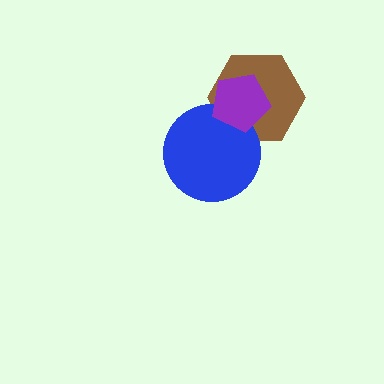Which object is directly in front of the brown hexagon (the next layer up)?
The blue circle is directly in front of the brown hexagon.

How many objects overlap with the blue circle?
2 objects overlap with the blue circle.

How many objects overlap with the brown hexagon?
2 objects overlap with the brown hexagon.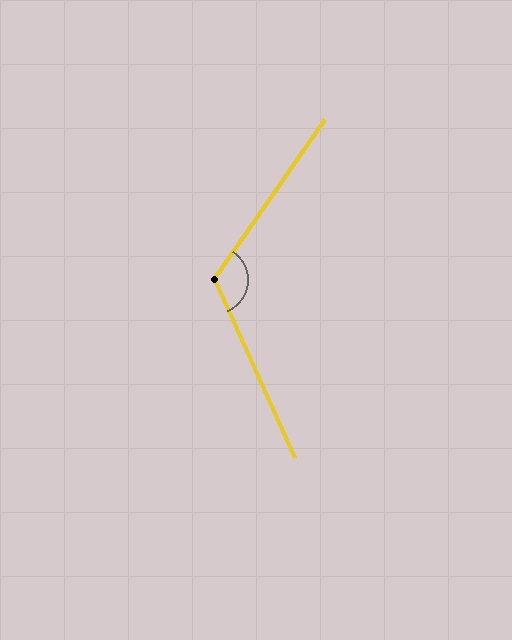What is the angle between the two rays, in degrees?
Approximately 121 degrees.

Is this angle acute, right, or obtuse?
It is obtuse.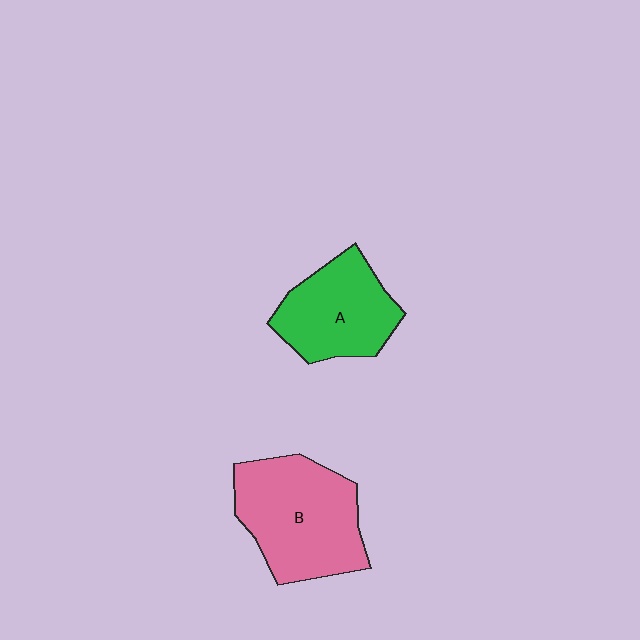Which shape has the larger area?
Shape B (pink).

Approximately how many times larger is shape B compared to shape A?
Approximately 1.3 times.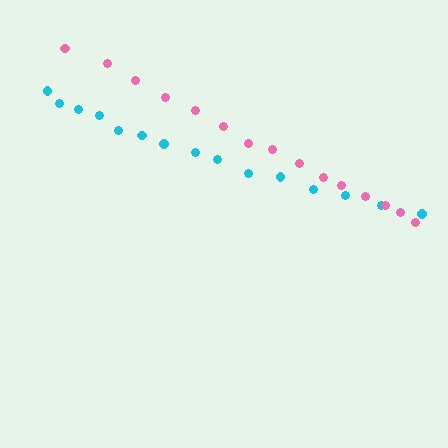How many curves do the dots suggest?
There are 2 distinct paths.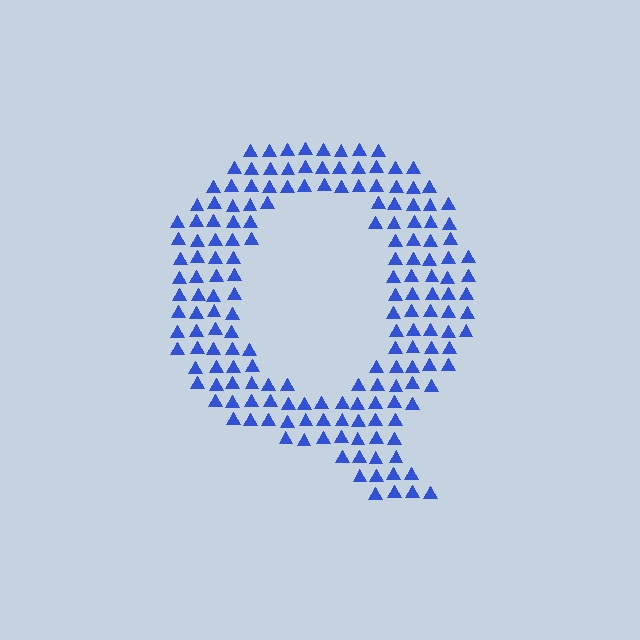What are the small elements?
The small elements are triangles.